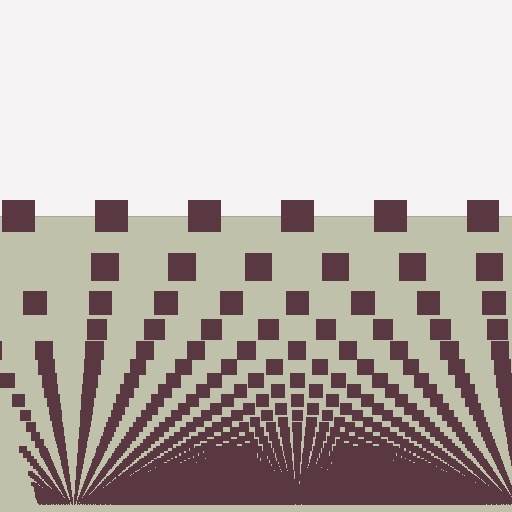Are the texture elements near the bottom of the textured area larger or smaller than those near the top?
Smaller. The gradient is inverted — elements near the bottom are smaller and denser.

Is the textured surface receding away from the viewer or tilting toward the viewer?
The surface appears to tilt toward the viewer. Texture elements get larger and sparser toward the top.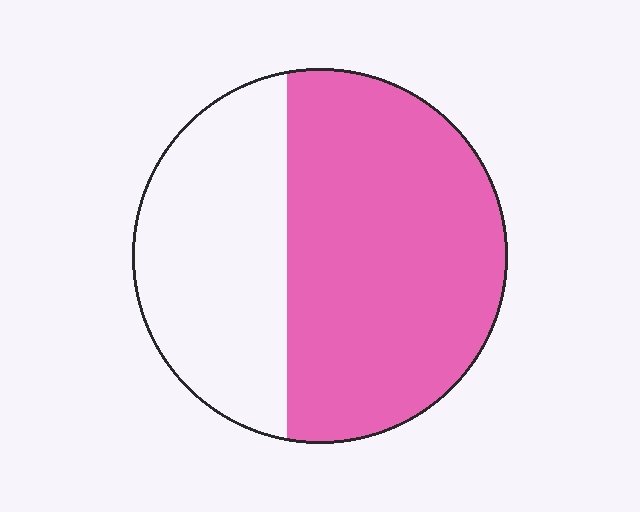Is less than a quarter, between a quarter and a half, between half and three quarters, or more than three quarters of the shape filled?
Between half and three quarters.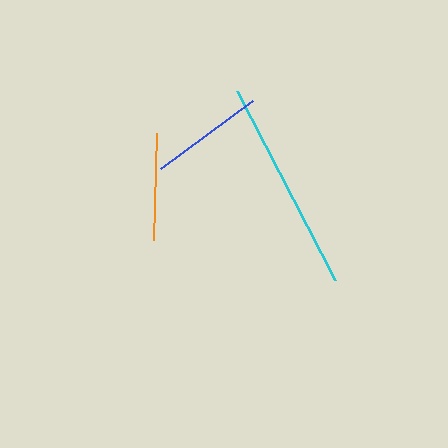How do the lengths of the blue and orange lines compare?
The blue and orange lines are approximately the same length.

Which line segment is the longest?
The cyan line is the longest at approximately 213 pixels.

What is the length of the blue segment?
The blue segment is approximately 115 pixels long.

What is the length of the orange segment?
The orange segment is approximately 108 pixels long.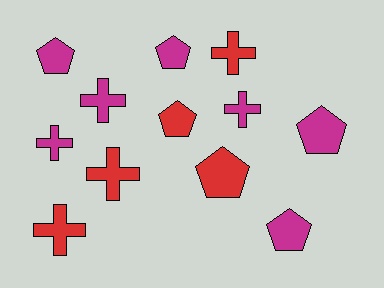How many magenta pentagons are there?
There are 4 magenta pentagons.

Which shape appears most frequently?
Cross, with 6 objects.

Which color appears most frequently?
Magenta, with 7 objects.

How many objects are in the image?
There are 12 objects.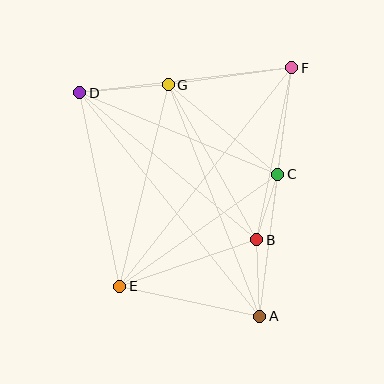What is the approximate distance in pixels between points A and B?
The distance between A and B is approximately 77 pixels.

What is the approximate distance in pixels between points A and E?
The distance between A and E is approximately 143 pixels.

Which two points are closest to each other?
Points B and C are closest to each other.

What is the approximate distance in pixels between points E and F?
The distance between E and F is approximately 278 pixels.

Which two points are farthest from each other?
Points A and D are farthest from each other.